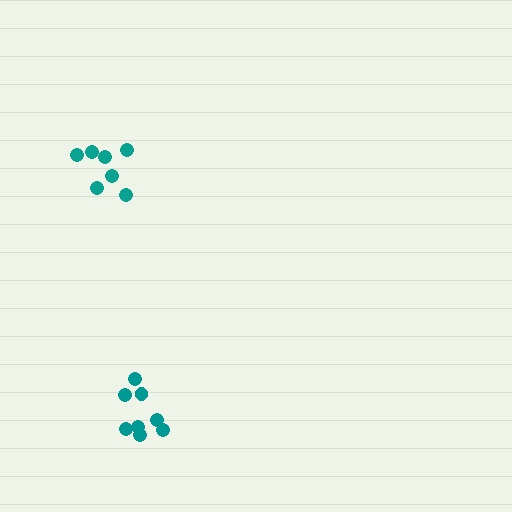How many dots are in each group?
Group 1: 7 dots, Group 2: 8 dots (15 total).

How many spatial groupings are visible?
There are 2 spatial groupings.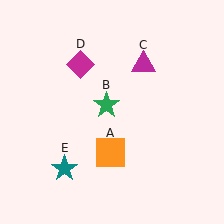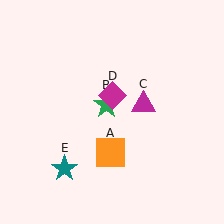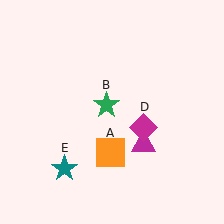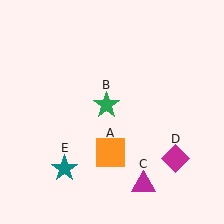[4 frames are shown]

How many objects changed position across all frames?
2 objects changed position: magenta triangle (object C), magenta diamond (object D).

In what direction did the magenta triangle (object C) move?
The magenta triangle (object C) moved down.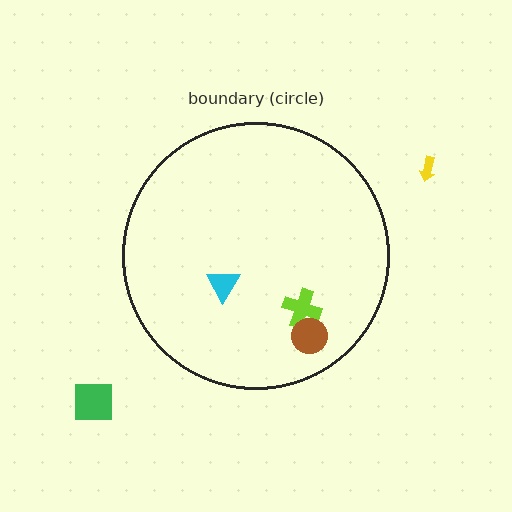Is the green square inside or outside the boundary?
Outside.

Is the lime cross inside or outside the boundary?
Inside.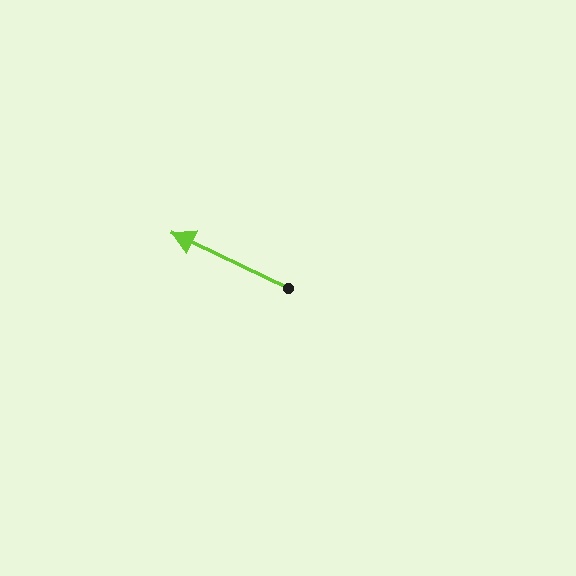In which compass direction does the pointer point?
Northwest.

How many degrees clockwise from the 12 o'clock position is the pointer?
Approximately 296 degrees.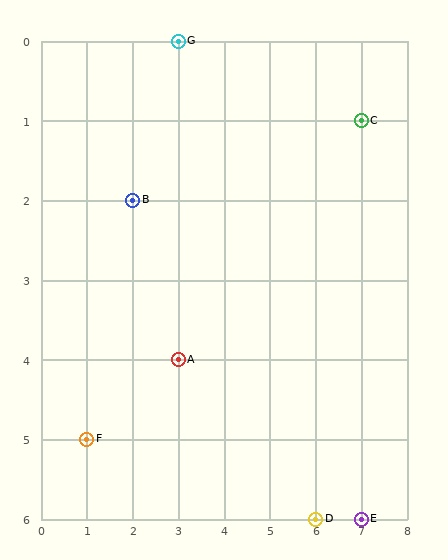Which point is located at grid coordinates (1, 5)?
Point F is at (1, 5).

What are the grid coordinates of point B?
Point B is at grid coordinates (2, 2).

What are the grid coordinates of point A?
Point A is at grid coordinates (3, 4).